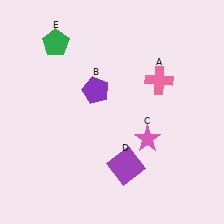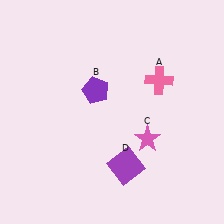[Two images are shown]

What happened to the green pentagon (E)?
The green pentagon (E) was removed in Image 2. It was in the top-left area of Image 1.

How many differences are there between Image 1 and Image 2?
There is 1 difference between the two images.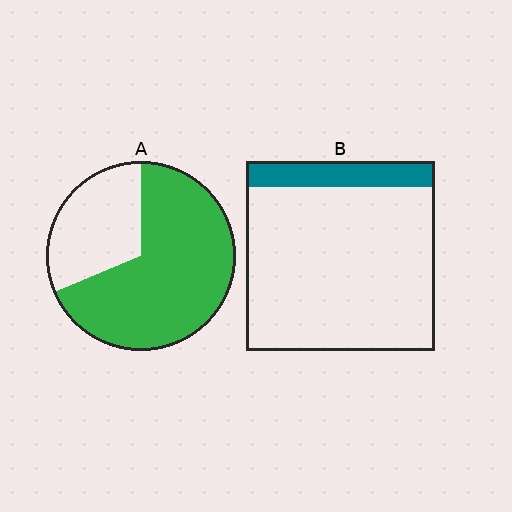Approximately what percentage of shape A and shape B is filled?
A is approximately 70% and B is approximately 15%.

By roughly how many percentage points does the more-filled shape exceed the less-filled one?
By roughly 55 percentage points (A over B).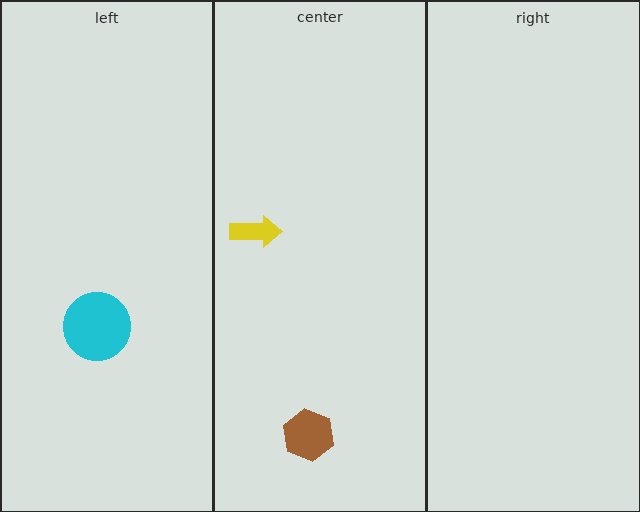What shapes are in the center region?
The brown hexagon, the yellow arrow.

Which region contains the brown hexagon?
The center region.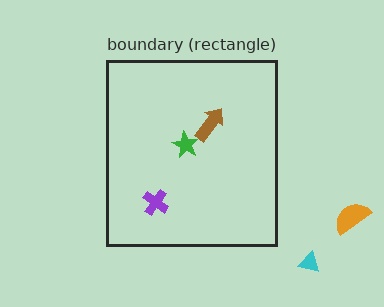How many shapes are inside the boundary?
3 inside, 2 outside.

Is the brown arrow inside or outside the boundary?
Inside.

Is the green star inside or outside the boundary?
Inside.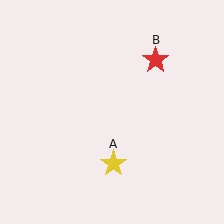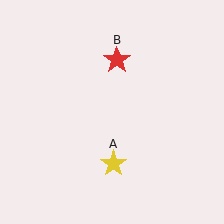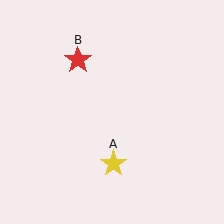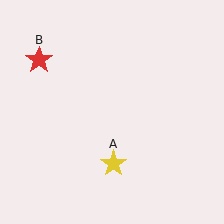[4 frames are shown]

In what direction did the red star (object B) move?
The red star (object B) moved left.